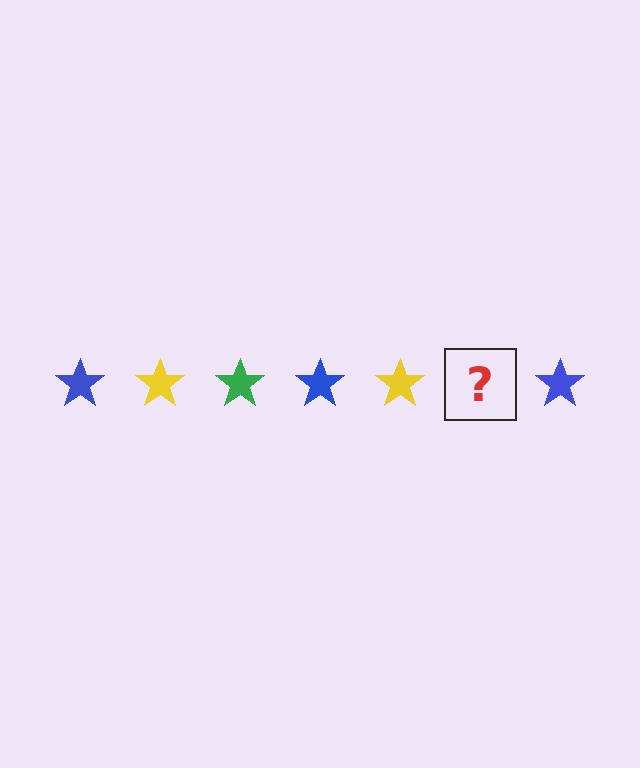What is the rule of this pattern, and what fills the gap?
The rule is that the pattern cycles through blue, yellow, green stars. The gap should be filled with a green star.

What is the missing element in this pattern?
The missing element is a green star.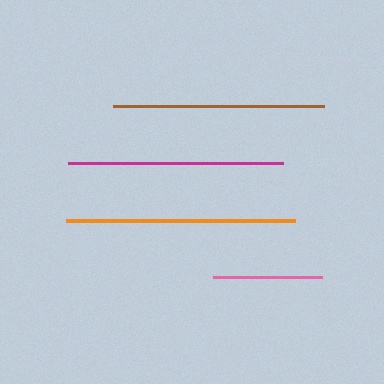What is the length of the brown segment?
The brown segment is approximately 211 pixels long.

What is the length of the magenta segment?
The magenta segment is approximately 216 pixels long.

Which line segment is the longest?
The orange line is the longest at approximately 229 pixels.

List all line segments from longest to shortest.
From longest to shortest: orange, magenta, brown, pink.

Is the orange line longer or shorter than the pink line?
The orange line is longer than the pink line.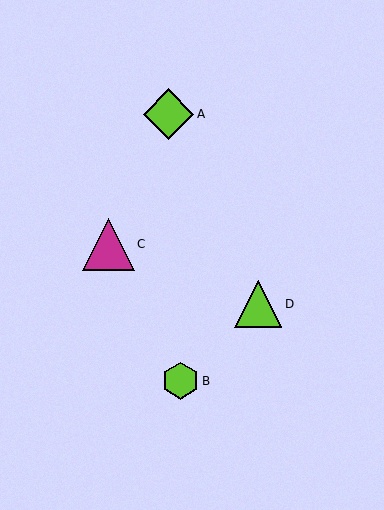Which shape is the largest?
The magenta triangle (labeled C) is the largest.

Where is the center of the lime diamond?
The center of the lime diamond is at (169, 114).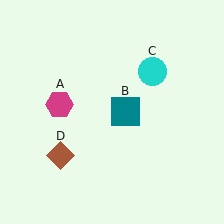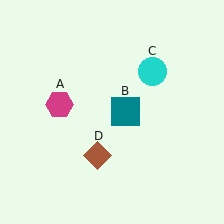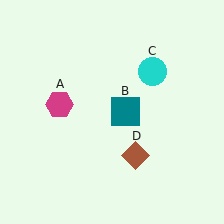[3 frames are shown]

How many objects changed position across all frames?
1 object changed position: brown diamond (object D).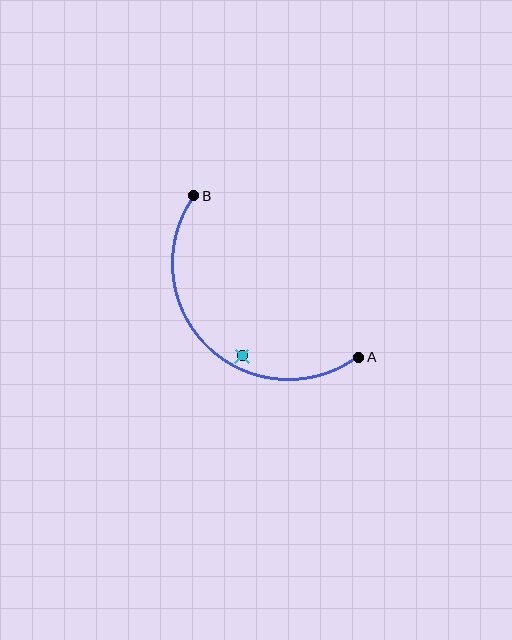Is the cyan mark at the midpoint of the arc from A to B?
No — the cyan mark does not lie on the arc at all. It sits slightly inside the curve.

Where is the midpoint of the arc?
The arc midpoint is the point on the curve farthest from the straight line joining A and B. It sits below and to the left of that line.